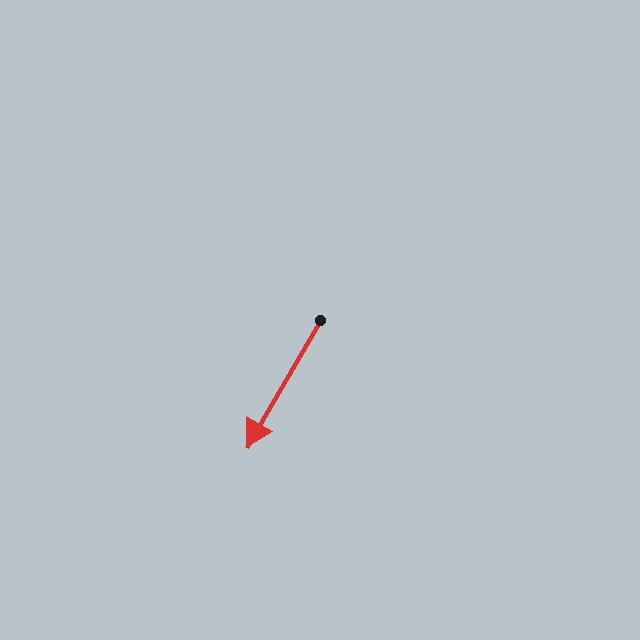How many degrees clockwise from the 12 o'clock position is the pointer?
Approximately 210 degrees.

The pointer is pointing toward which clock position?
Roughly 7 o'clock.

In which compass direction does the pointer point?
Southwest.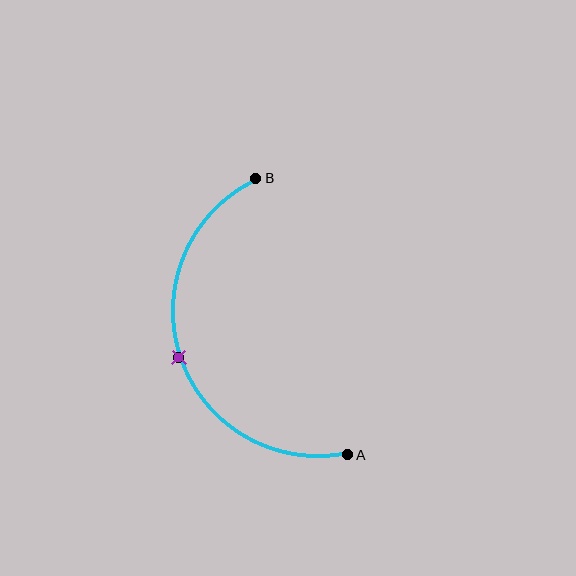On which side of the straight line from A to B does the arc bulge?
The arc bulges to the left of the straight line connecting A and B.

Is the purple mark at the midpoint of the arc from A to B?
Yes. The purple mark lies on the arc at equal arc-length from both A and B — it is the arc midpoint.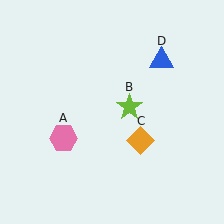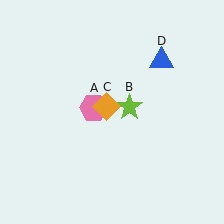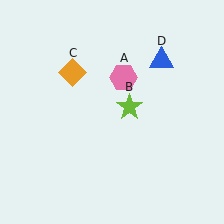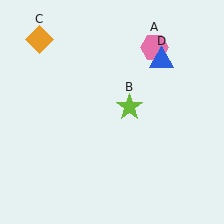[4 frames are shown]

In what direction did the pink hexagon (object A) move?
The pink hexagon (object A) moved up and to the right.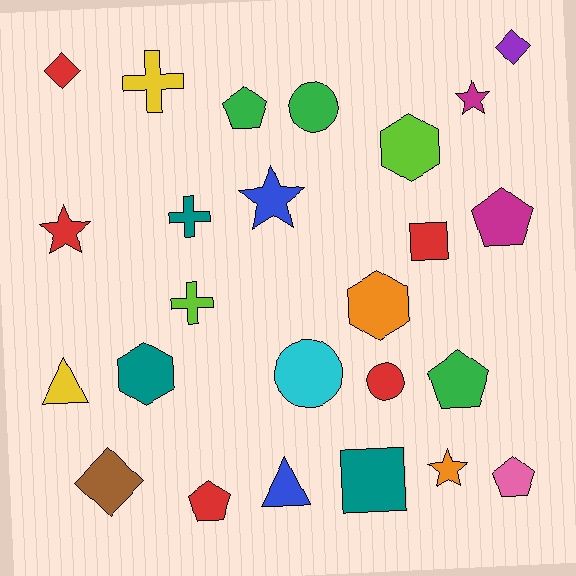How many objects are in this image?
There are 25 objects.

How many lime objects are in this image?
There are 2 lime objects.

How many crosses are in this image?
There are 3 crosses.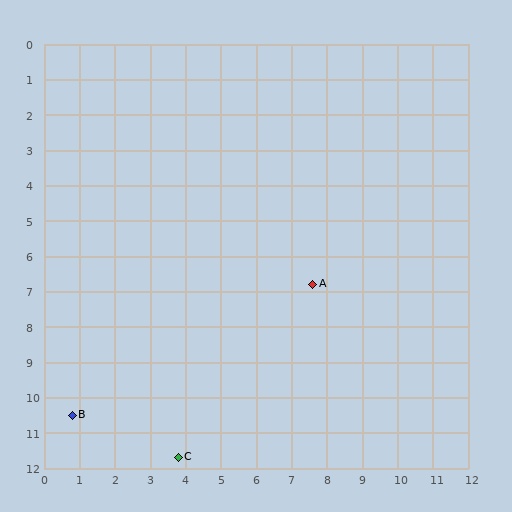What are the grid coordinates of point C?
Point C is at approximately (3.8, 11.7).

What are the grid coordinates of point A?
Point A is at approximately (7.6, 6.8).